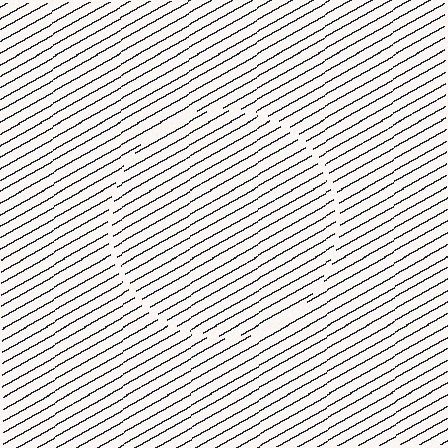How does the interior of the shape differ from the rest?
The interior of the shape contains the same grating, shifted by half a period — the contour is defined by the phase discontinuity where line-ends from the inner and outer gratings abut.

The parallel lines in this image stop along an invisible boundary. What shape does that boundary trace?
An illusory circle. The interior of the shape contains the same grating, shifted by half a period — the contour is defined by the phase discontinuity where line-ends from the inner and outer gratings abut.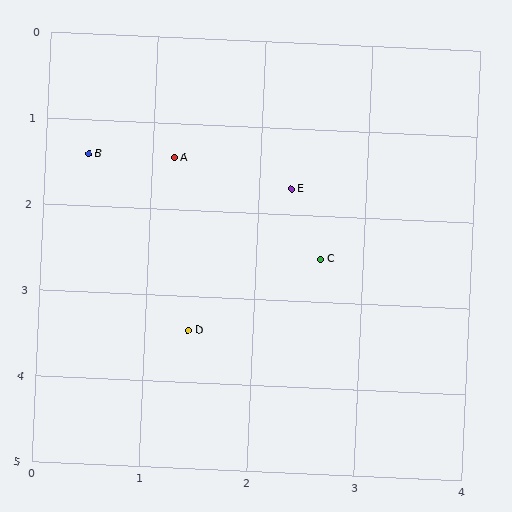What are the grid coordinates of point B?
Point B is at approximately (0.4, 1.4).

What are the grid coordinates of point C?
Point C is at approximately (2.6, 2.5).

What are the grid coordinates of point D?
Point D is at approximately (1.4, 3.4).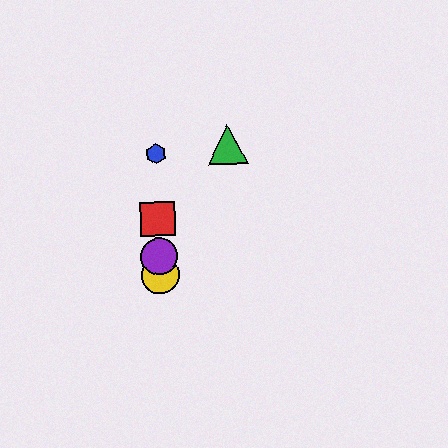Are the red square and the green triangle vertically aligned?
No, the red square is at x≈158 and the green triangle is at x≈228.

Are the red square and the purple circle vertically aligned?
Yes, both are at x≈158.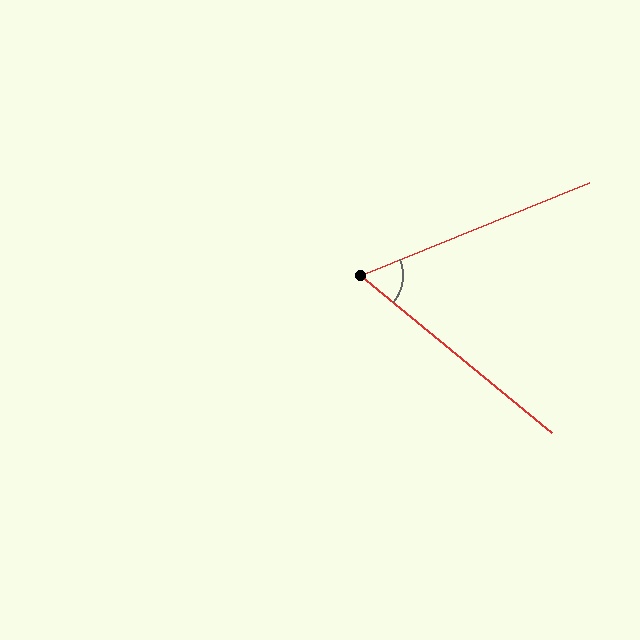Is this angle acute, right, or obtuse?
It is acute.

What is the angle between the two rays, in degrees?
Approximately 62 degrees.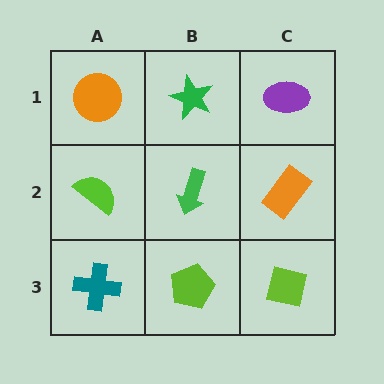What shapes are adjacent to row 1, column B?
A green arrow (row 2, column B), an orange circle (row 1, column A), a purple ellipse (row 1, column C).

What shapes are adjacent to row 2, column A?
An orange circle (row 1, column A), a teal cross (row 3, column A), a green arrow (row 2, column B).